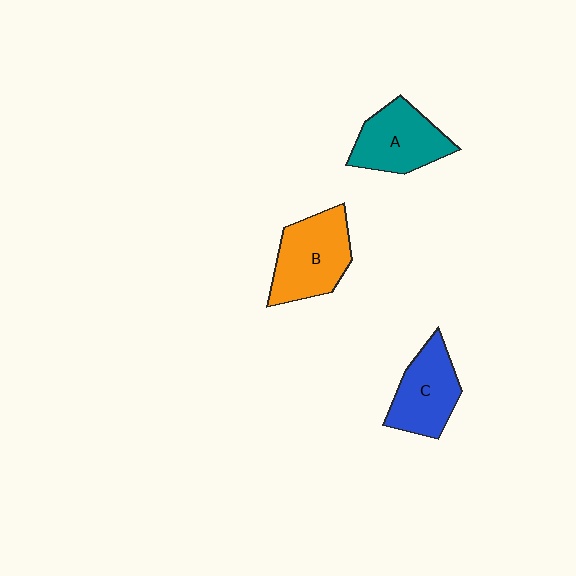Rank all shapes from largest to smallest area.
From largest to smallest: B (orange), A (teal), C (blue).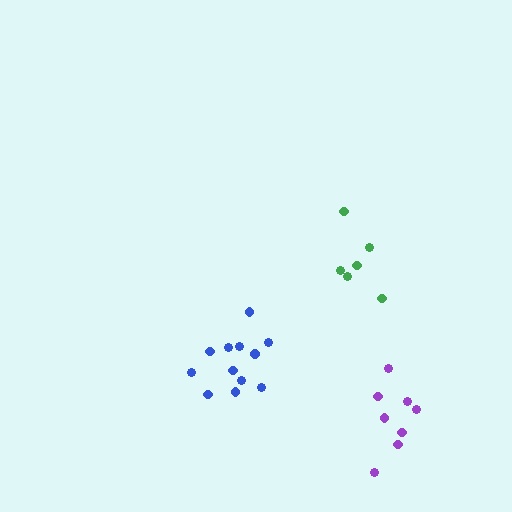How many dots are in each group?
Group 1: 6 dots, Group 2: 8 dots, Group 3: 12 dots (26 total).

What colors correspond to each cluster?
The clusters are colored: green, purple, blue.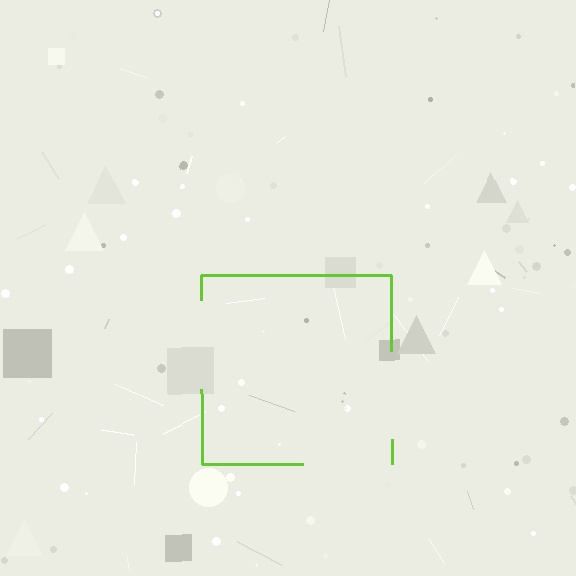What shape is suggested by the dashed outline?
The dashed outline suggests a square.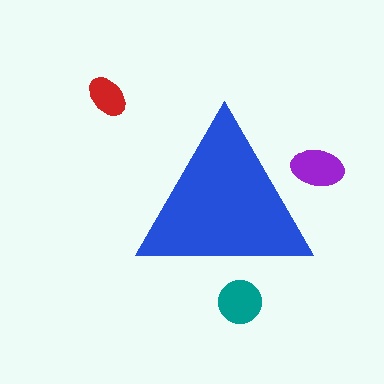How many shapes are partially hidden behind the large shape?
2 shapes are partially hidden.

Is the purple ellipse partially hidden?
Yes, the purple ellipse is partially hidden behind the blue triangle.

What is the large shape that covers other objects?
A blue triangle.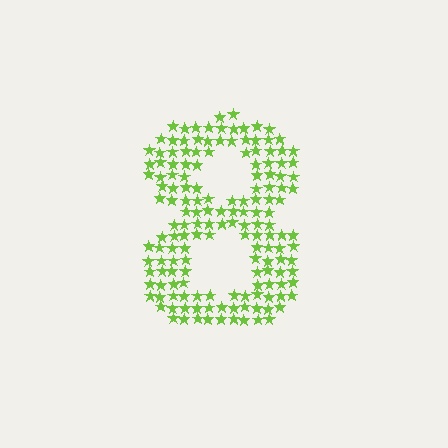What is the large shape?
The large shape is the digit 8.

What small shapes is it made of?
It is made of small stars.